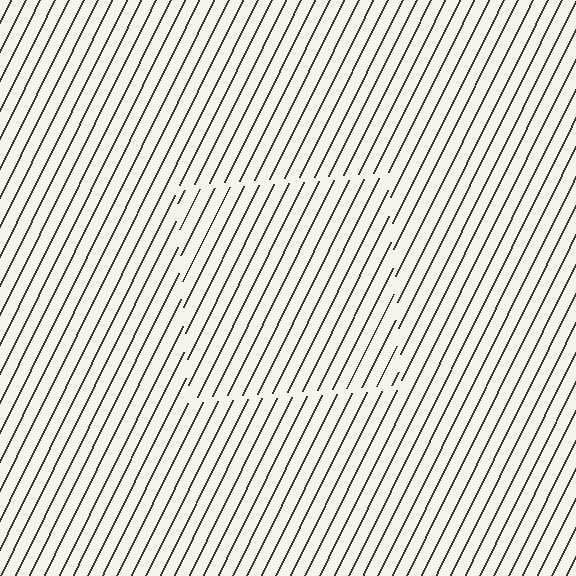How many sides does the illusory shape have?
4 sides — the line-ends trace a square.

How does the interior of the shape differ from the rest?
The interior of the shape contains the same grating, shifted by half a period — the contour is defined by the phase discontinuity where line-ends from the inner and outer gratings abut.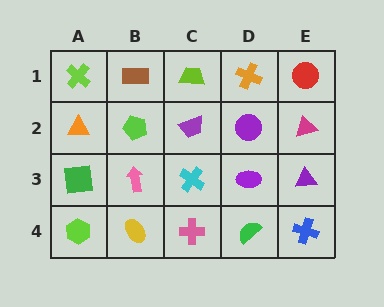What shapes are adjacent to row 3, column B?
A lime pentagon (row 2, column B), a yellow ellipse (row 4, column B), a green square (row 3, column A), a cyan cross (row 3, column C).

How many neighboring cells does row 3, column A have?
3.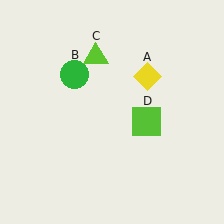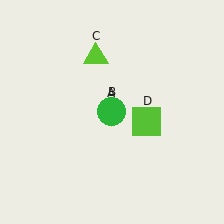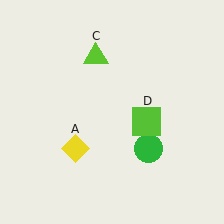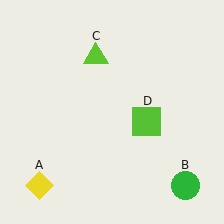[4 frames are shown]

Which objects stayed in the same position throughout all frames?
Lime triangle (object C) and lime square (object D) remained stationary.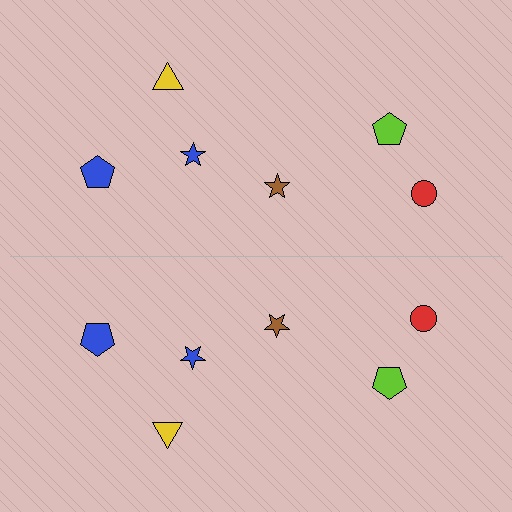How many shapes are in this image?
There are 12 shapes in this image.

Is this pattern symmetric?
Yes, this pattern has bilateral (reflection) symmetry.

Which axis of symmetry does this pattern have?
The pattern has a horizontal axis of symmetry running through the center of the image.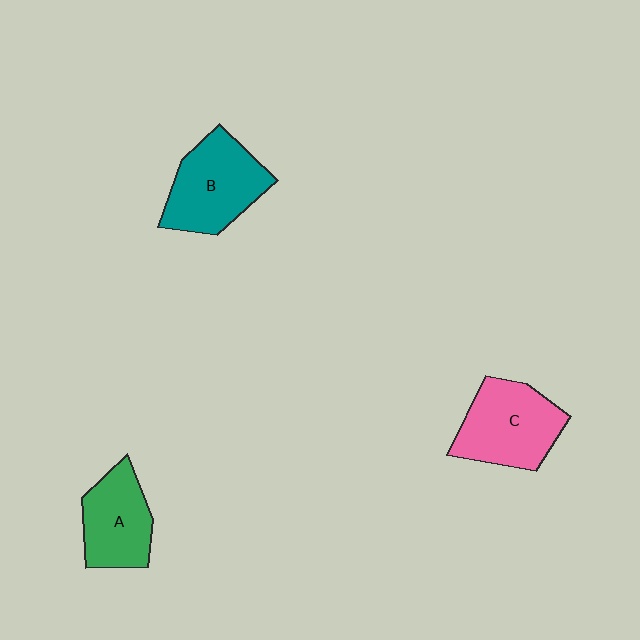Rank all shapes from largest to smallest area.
From largest to smallest: C (pink), B (teal), A (green).